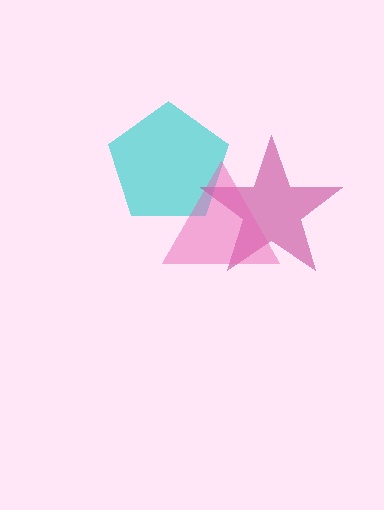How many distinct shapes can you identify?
There are 3 distinct shapes: a cyan pentagon, a magenta star, a pink triangle.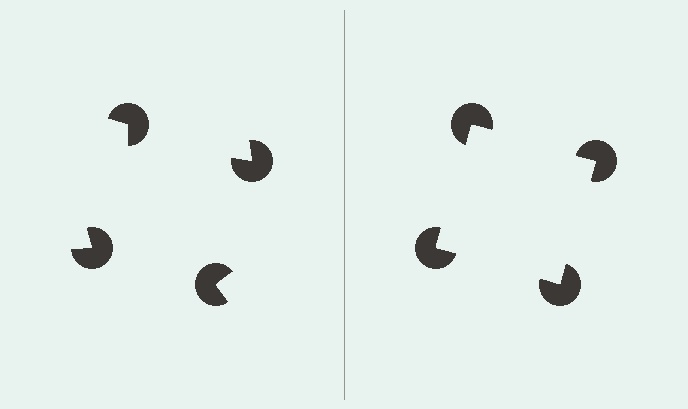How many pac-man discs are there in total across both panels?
8 — 4 on each side.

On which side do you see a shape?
An illusory square appears on the right side. On the left side the wedge cuts are rotated, so no coherent shape forms.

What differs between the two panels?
The pac-man discs are positioned identically on both sides; only the wedge orientations differ. On the right they align to a square; on the left they are misaligned.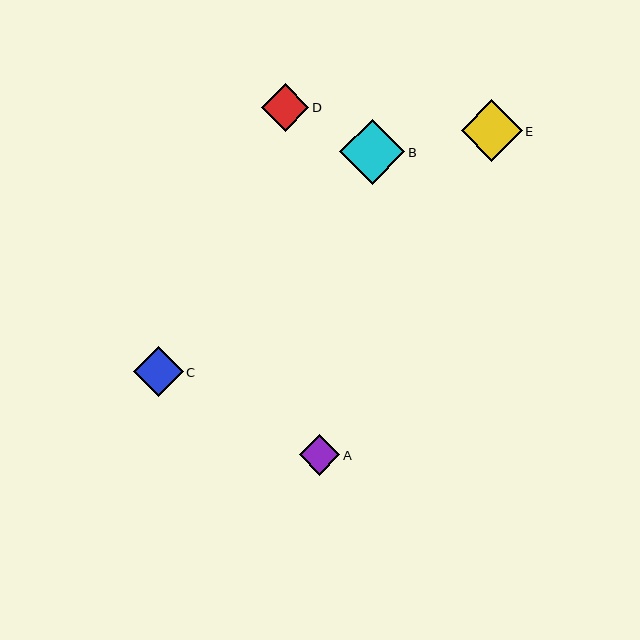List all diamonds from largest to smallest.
From largest to smallest: B, E, C, D, A.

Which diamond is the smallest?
Diamond A is the smallest with a size of approximately 41 pixels.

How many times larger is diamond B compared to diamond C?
Diamond B is approximately 1.3 times the size of diamond C.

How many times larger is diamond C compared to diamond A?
Diamond C is approximately 1.2 times the size of diamond A.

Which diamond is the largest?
Diamond B is the largest with a size of approximately 65 pixels.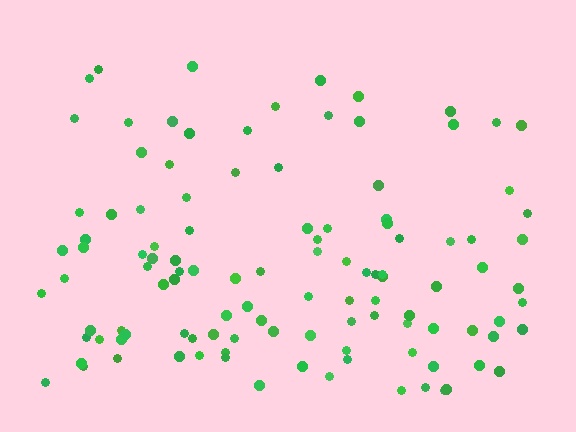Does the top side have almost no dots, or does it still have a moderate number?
Still a moderate number, just noticeably fewer than the bottom.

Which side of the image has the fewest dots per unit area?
The top.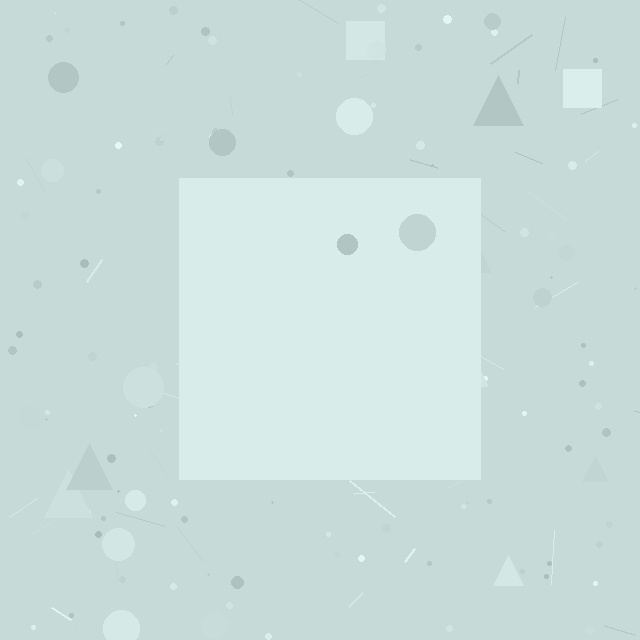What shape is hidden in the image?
A square is hidden in the image.